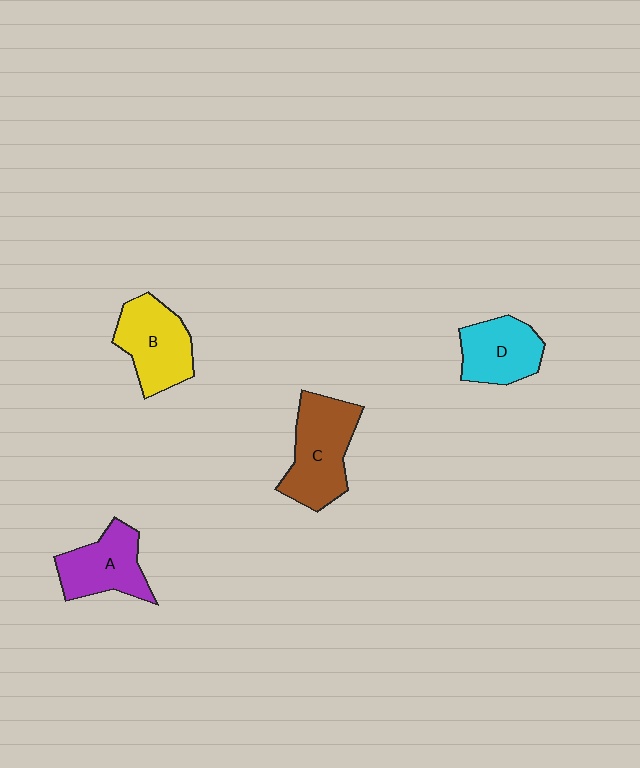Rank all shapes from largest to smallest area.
From largest to smallest: C (brown), B (yellow), A (purple), D (cyan).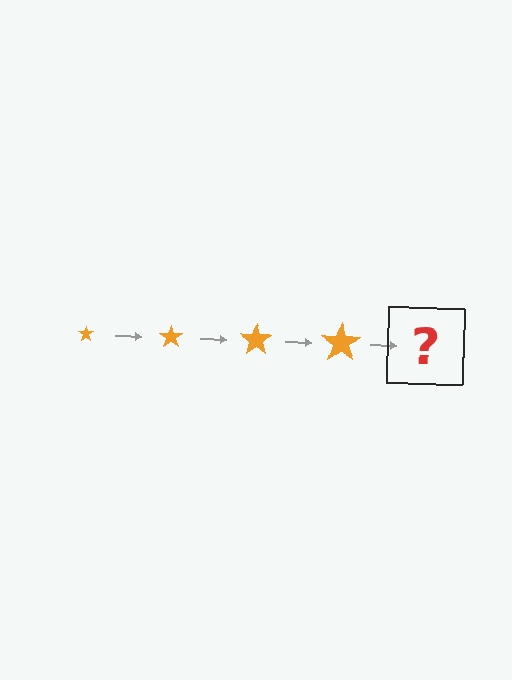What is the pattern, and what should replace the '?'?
The pattern is that the star gets progressively larger each step. The '?' should be an orange star, larger than the previous one.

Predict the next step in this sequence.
The next step is an orange star, larger than the previous one.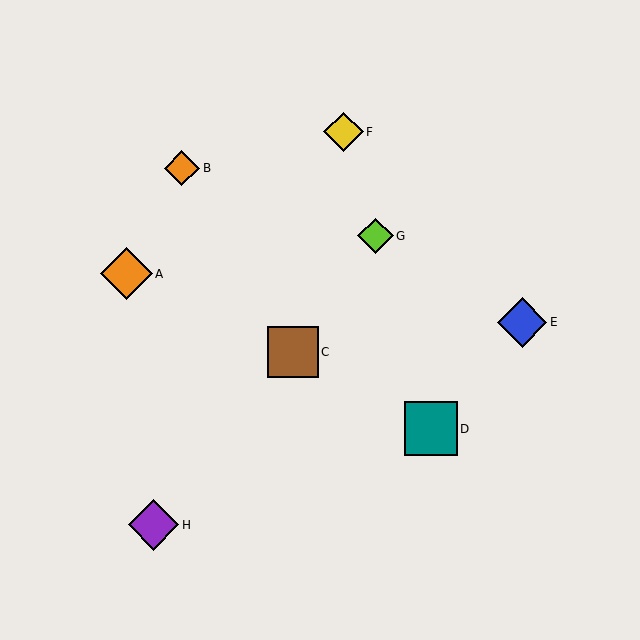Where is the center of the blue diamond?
The center of the blue diamond is at (522, 322).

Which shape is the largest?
The teal square (labeled D) is the largest.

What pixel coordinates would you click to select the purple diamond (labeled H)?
Click at (154, 525) to select the purple diamond H.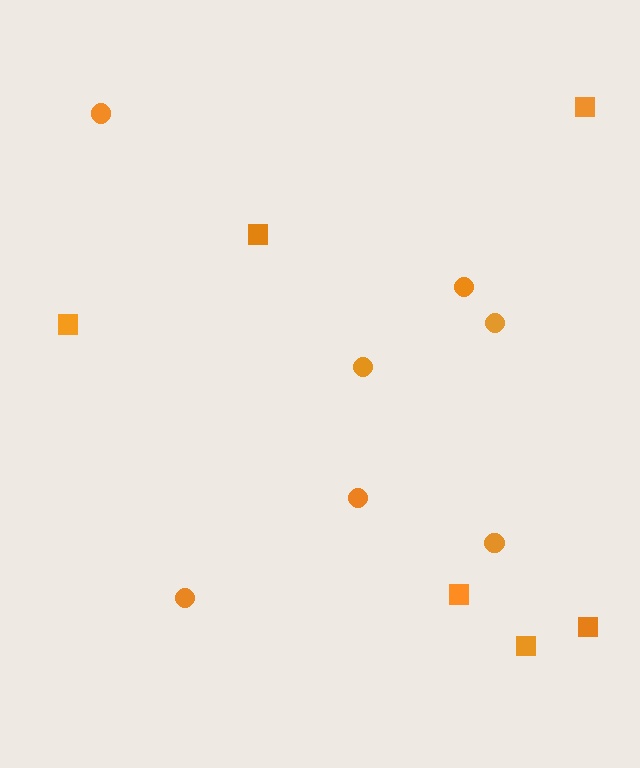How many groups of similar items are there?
There are 2 groups: one group of squares (6) and one group of circles (7).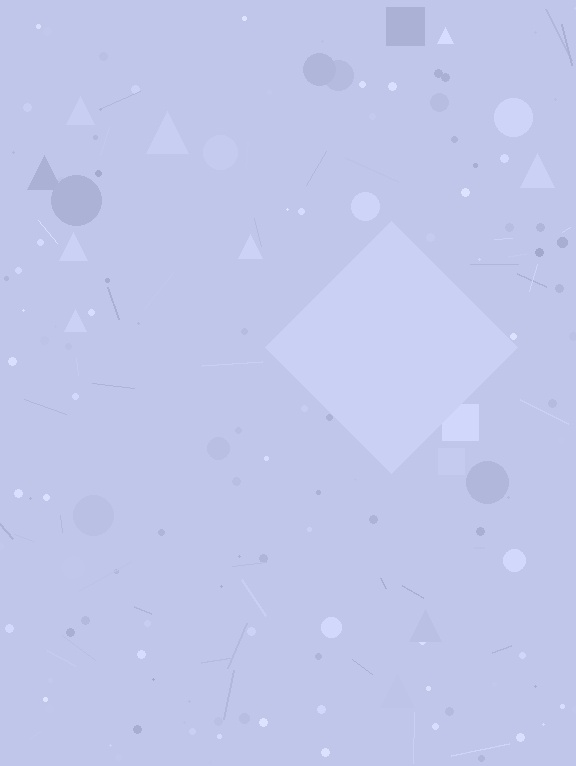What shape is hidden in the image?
A diamond is hidden in the image.